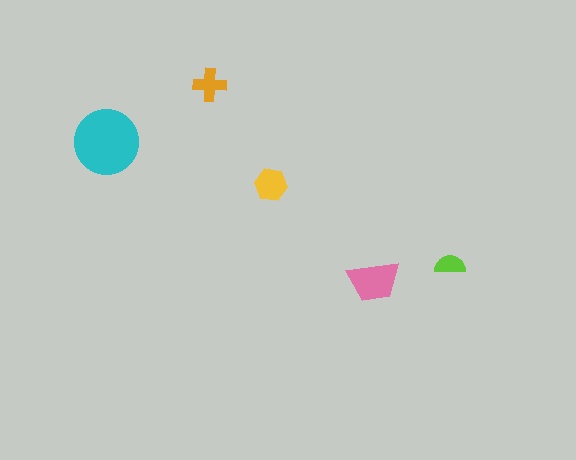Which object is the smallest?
The lime semicircle.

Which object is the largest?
The cyan circle.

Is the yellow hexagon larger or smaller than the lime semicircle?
Larger.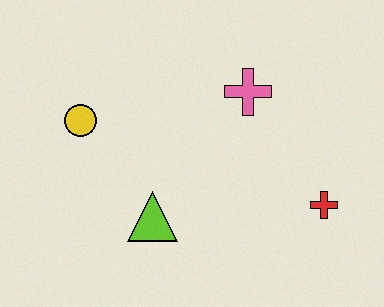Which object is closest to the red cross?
The pink cross is closest to the red cross.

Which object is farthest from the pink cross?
The yellow circle is farthest from the pink cross.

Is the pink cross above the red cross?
Yes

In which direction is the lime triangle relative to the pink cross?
The lime triangle is below the pink cross.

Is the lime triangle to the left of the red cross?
Yes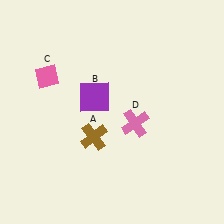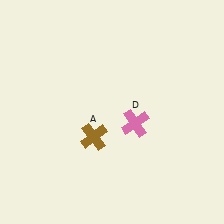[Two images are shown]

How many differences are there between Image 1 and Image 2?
There are 2 differences between the two images.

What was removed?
The purple square (B), the pink diamond (C) were removed in Image 2.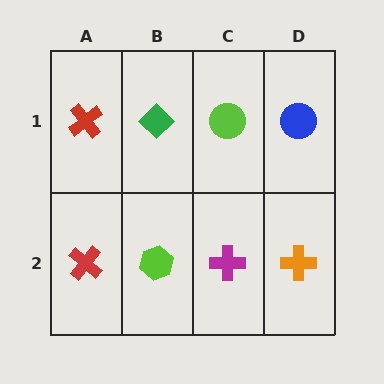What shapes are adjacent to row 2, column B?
A green diamond (row 1, column B), a red cross (row 2, column A), a magenta cross (row 2, column C).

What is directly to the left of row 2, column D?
A magenta cross.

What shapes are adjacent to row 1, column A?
A red cross (row 2, column A), a green diamond (row 1, column B).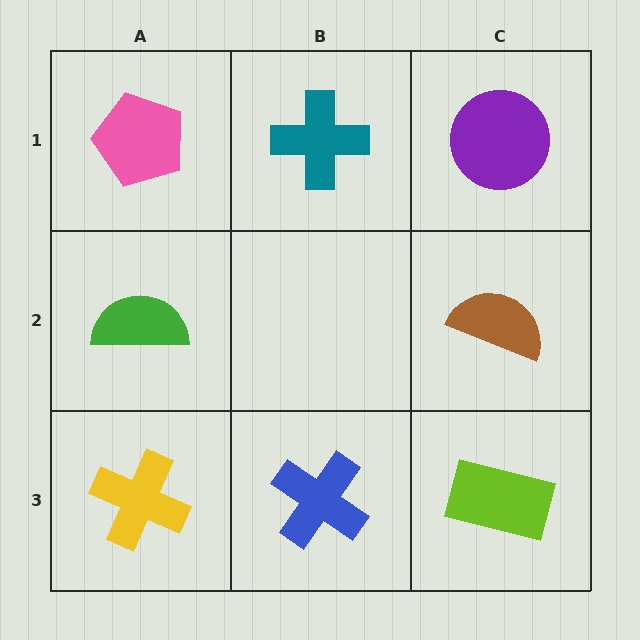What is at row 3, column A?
A yellow cross.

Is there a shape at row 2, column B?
No, that cell is empty.